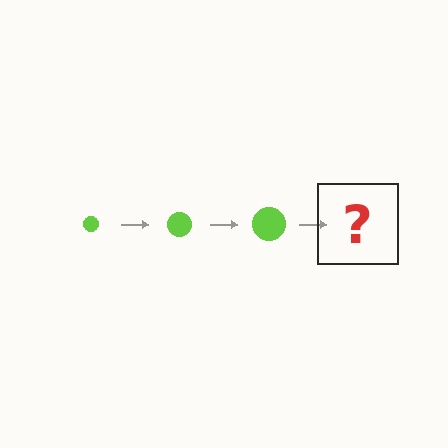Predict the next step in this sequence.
The next step is a lime circle, larger than the previous one.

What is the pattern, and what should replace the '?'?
The pattern is that the circle gets progressively larger each step. The '?' should be a lime circle, larger than the previous one.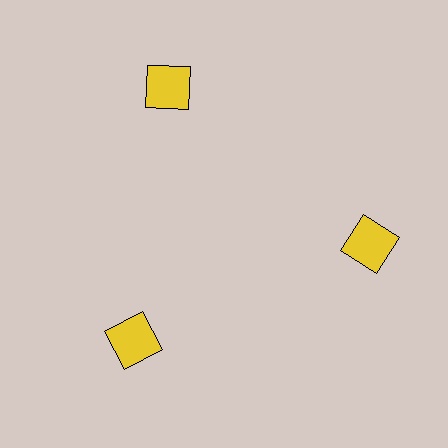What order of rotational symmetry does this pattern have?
This pattern has 3-fold rotational symmetry.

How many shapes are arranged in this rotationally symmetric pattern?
There are 3 shapes, arranged in 3 groups of 1.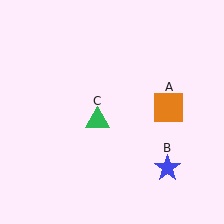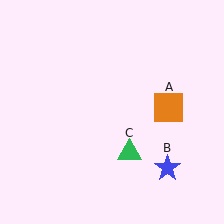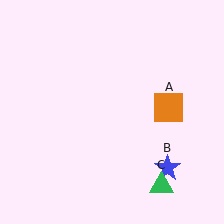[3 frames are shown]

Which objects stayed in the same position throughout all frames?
Orange square (object A) and blue star (object B) remained stationary.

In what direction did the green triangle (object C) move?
The green triangle (object C) moved down and to the right.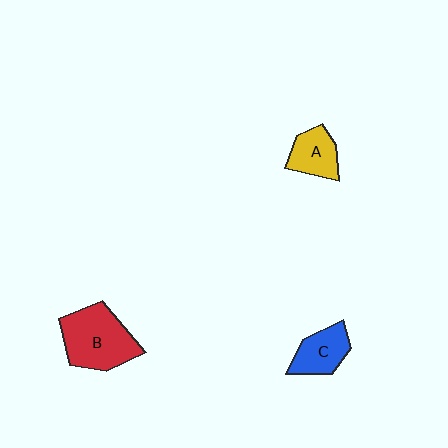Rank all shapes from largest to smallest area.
From largest to smallest: B (red), C (blue), A (yellow).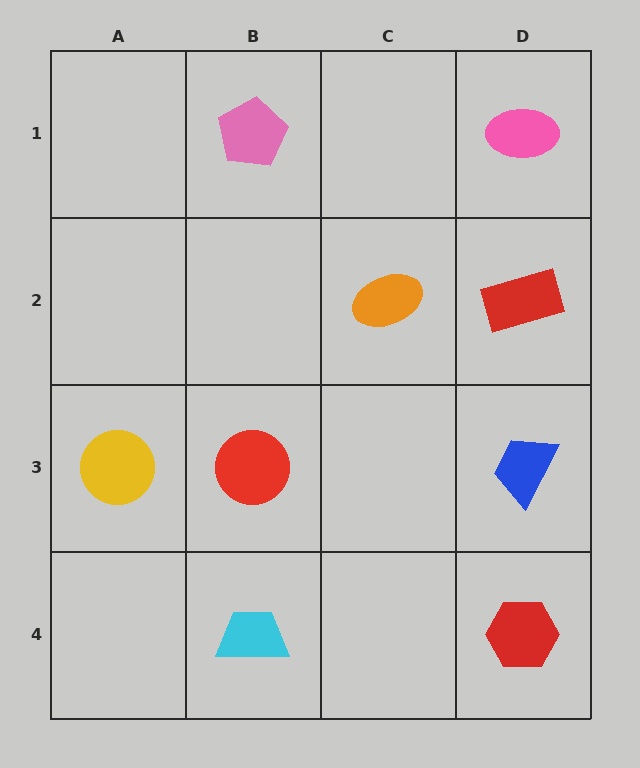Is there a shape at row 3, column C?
No, that cell is empty.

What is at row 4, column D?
A red hexagon.